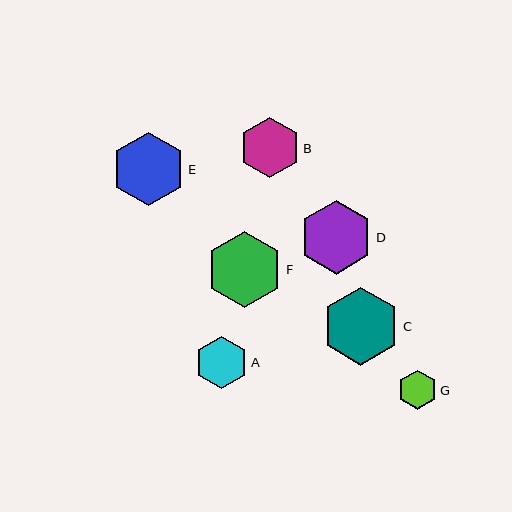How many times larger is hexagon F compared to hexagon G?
Hexagon F is approximately 1.9 times the size of hexagon G.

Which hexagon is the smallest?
Hexagon G is the smallest with a size of approximately 40 pixels.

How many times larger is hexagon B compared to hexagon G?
Hexagon B is approximately 1.5 times the size of hexagon G.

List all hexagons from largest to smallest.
From largest to smallest: C, F, D, E, B, A, G.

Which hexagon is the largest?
Hexagon C is the largest with a size of approximately 78 pixels.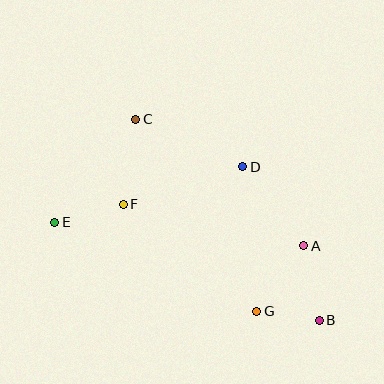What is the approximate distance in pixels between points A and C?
The distance between A and C is approximately 210 pixels.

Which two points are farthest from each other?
Points B and E are farthest from each other.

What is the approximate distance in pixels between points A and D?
The distance between A and D is approximately 100 pixels.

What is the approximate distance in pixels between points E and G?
The distance between E and G is approximately 221 pixels.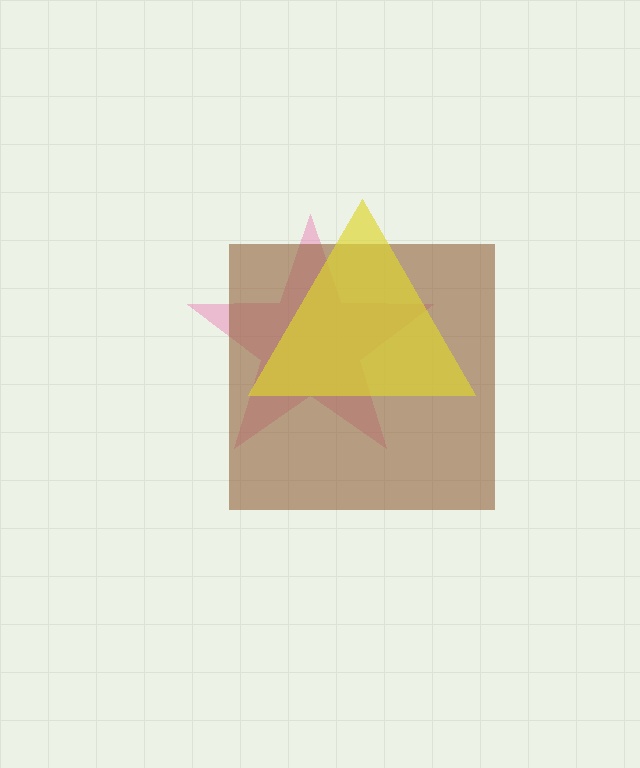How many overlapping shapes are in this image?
There are 3 overlapping shapes in the image.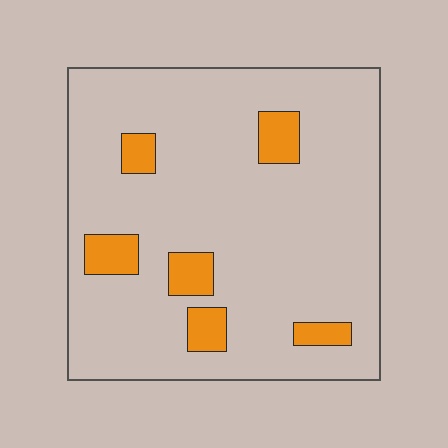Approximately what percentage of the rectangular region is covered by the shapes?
Approximately 10%.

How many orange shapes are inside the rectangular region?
6.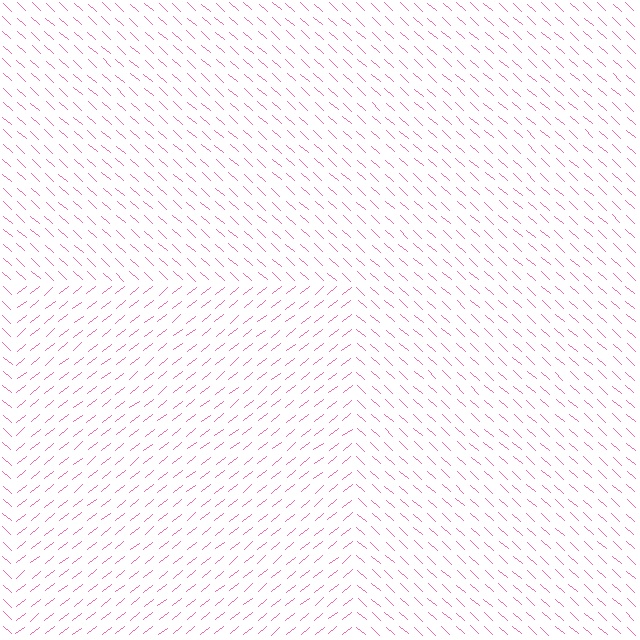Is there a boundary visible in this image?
Yes, there is a texture boundary formed by a change in line orientation.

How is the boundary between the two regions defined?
The boundary is defined purely by a change in line orientation (approximately 81 degrees difference). All lines are the same color and thickness.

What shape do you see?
I see a rectangle.